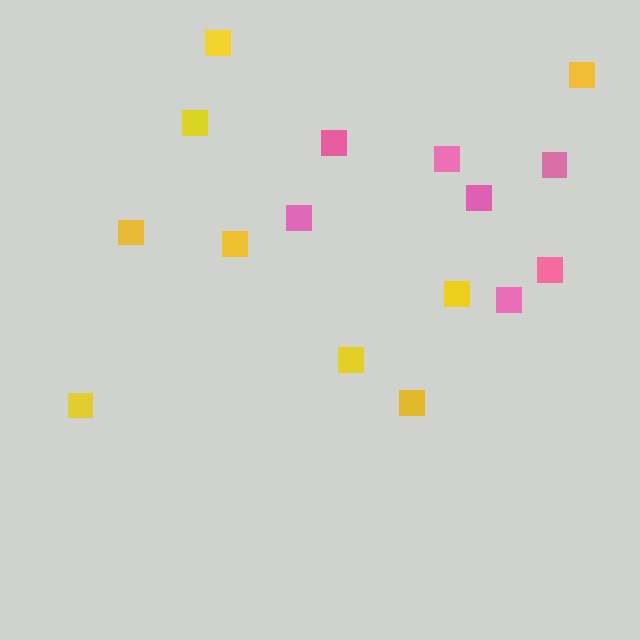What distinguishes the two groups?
There are 2 groups: one group of pink squares (7) and one group of yellow squares (9).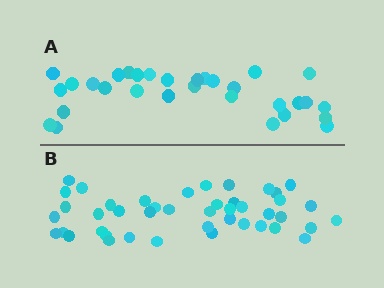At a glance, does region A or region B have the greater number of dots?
Region B (the bottom region) has more dots.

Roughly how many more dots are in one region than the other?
Region B has approximately 15 more dots than region A.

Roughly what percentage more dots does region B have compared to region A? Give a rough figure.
About 40% more.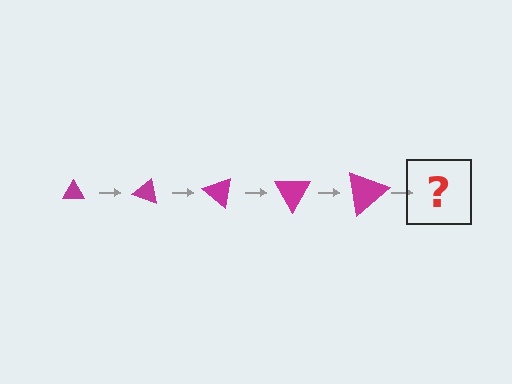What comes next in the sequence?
The next element should be a triangle, larger than the previous one and rotated 100 degrees from the start.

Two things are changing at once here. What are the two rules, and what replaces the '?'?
The two rules are that the triangle grows larger each step and it rotates 20 degrees each step. The '?' should be a triangle, larger than the previous one and rotated 100 degrees from the start.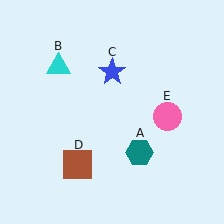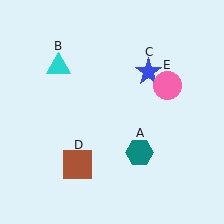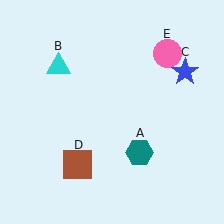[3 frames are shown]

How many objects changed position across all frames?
2 objects changed position: blue star (object C), pink circle (object E).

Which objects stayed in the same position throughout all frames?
Teal hexagon (object A) and cyan triangle (object B) and brown square (object D) remained stationary.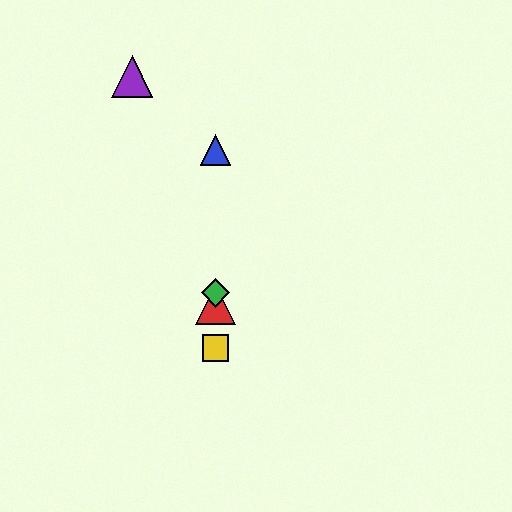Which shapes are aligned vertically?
The red triangle, the blue triangle, the green diamond, the yellow square are aligned vertically.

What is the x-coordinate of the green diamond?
The green diamond is at x≈216.